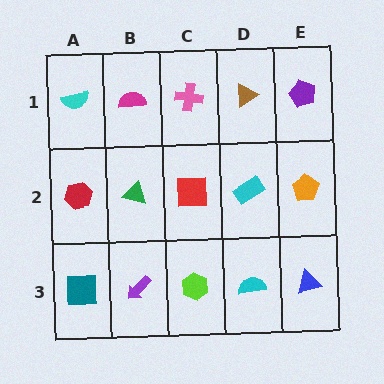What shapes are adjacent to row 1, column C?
A red square (row 2, column C), a magenta semicircle (row 1, column B), a brown triangle (row 1, column D).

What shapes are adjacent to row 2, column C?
A pink cross (row 1, column C), a lime hexagon (row 3, column C), a green triangle (row 2, column B), a cyan rectangle (row 2, column D).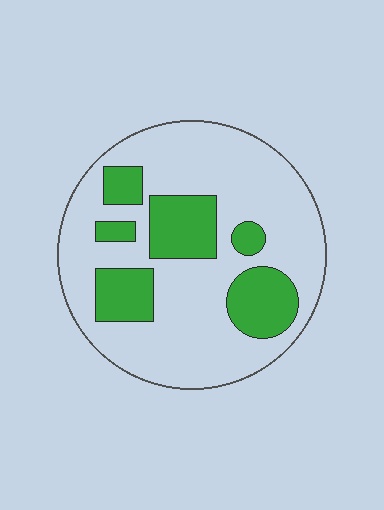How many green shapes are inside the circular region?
6.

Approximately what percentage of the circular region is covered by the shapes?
Approximately 25%.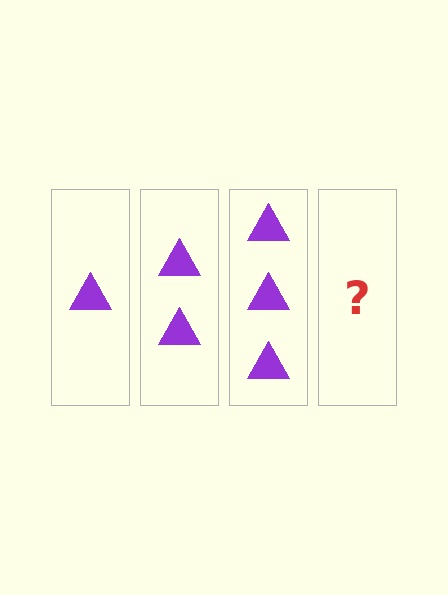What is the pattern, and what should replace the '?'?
The pattern is that each step adds one more triangle. The '?' should be 4 triangles.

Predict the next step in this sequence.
The next step is 4 triangles.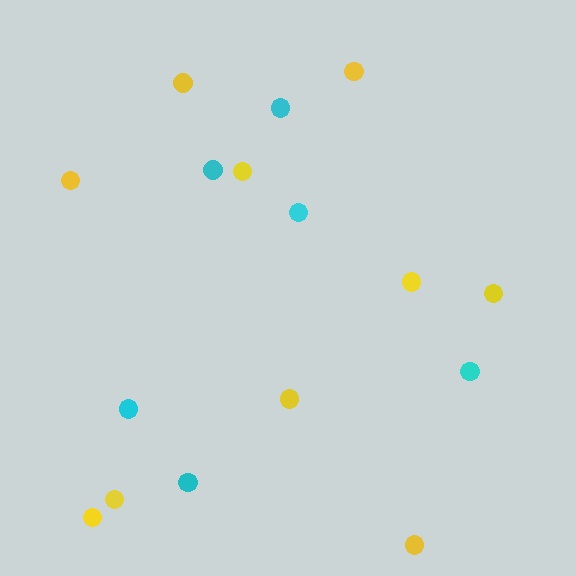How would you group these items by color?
There are 2 groups: one group of cyan circles (6) and one group of yellow circles (10).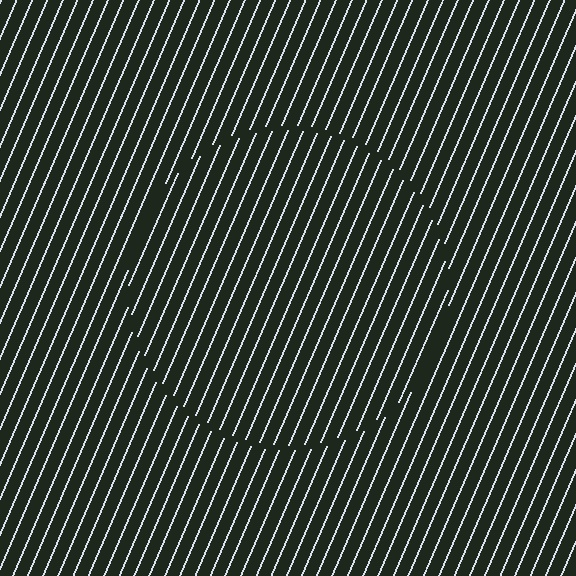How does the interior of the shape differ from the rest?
The interior of the shape contains the same grating, shifted by half a period — the contour is defined by the phase discontinuity where line-ends from the inner and outer gratings abut.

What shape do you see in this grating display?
An illusory circle. The interior of the shape contains the same grating, shifted by half a period — the contour is defined by the phase discontinuity where line-ends from the inner and outer gratings abut.